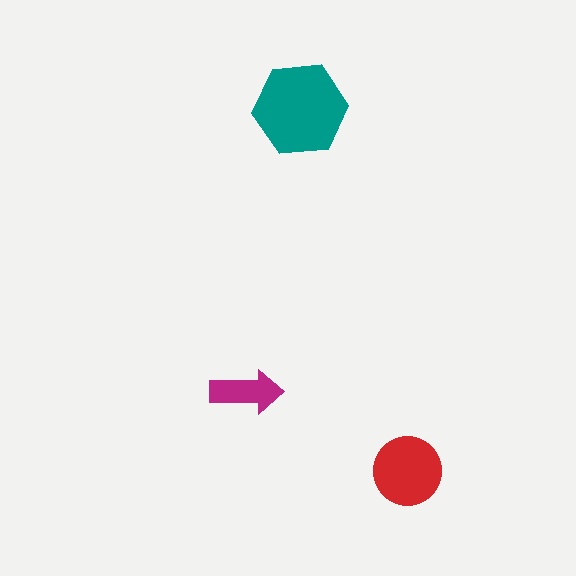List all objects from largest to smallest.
The teal hexagon, the red circle, the magenta arrow.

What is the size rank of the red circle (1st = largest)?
2nd.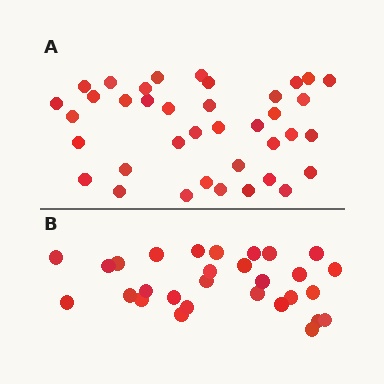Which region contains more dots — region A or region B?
Region A (the top region) has more dots.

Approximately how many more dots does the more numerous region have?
Region A has roughly 8 or so more dots than region B.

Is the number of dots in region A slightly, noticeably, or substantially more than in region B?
Region A has noticeably more, but not dramatically so. The ratio is roughly 1.3 to 1.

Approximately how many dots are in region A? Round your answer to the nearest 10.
About 40 dots. (The exact count is 38, which rounds to 40.)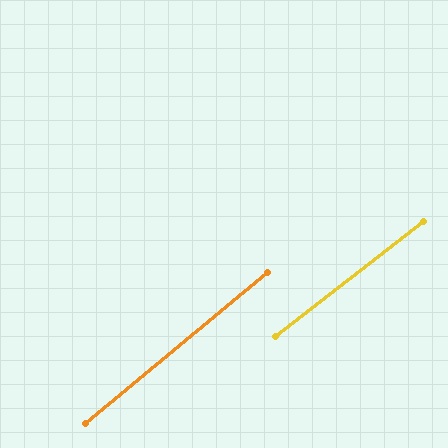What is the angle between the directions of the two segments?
Approximately 2 degrees.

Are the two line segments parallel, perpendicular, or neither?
Parallel — their directions differ by only 1.7°.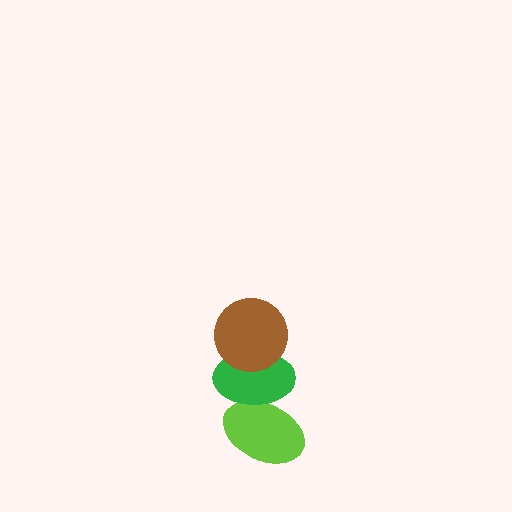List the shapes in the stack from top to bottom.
From top to bottom: the brown circle, the green ellipse, the lime ellipse.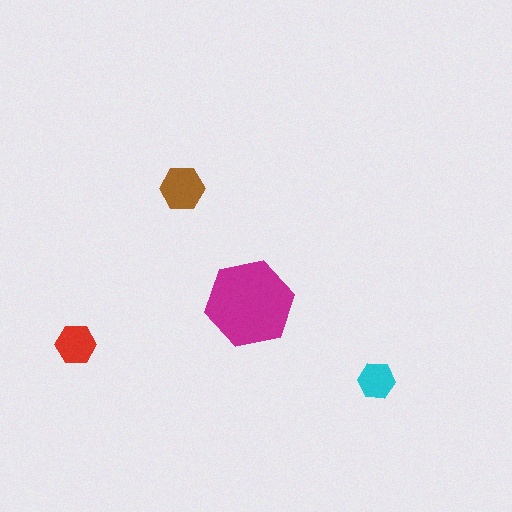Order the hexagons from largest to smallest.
the magenta one, the brown one, the red one, the cyan one.